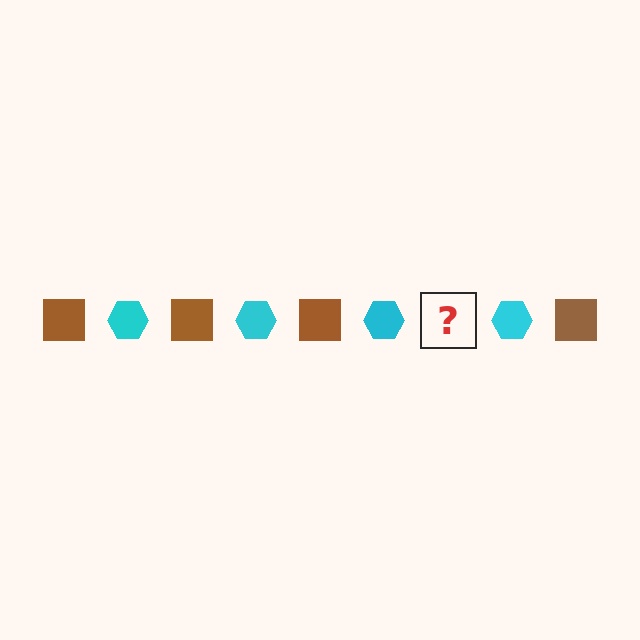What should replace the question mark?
The question mark should be replaced with a brown square.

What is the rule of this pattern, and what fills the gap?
The rule is that the pattern alternates between brown square and cyan hexagon. The gap should be filled with a brown square.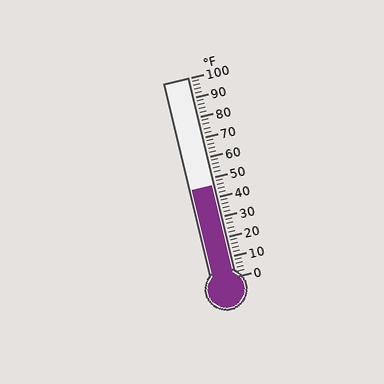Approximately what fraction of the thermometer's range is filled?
The thermometer is filled to approximately 45% of its range.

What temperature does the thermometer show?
The thermometer shows approximately 46°F.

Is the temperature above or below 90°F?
The temperature is below 90°F.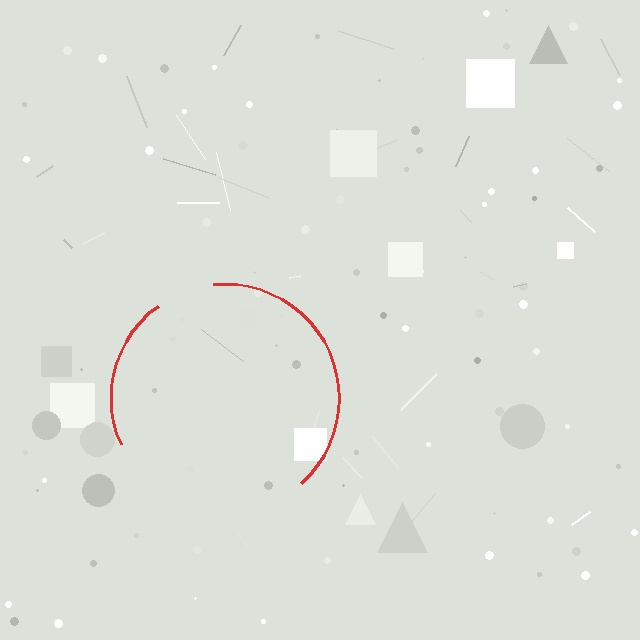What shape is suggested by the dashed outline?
The dashed outline suggests a circle.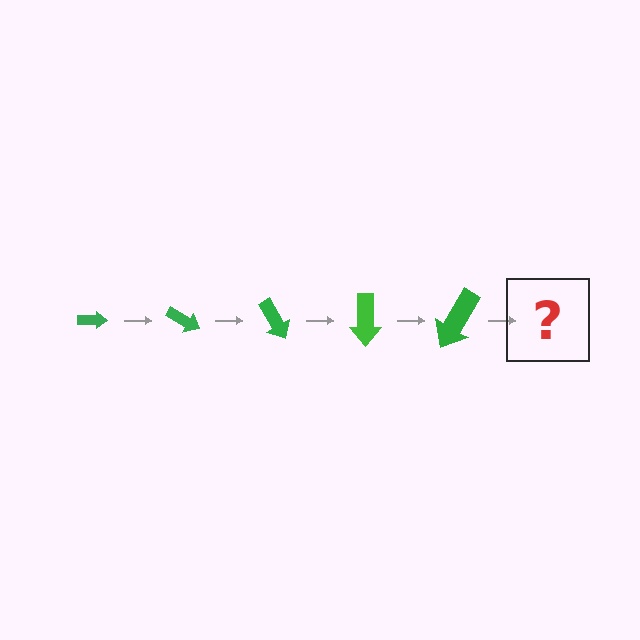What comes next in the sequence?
The next element should be an arrow, larger than the previous one and rotated 150 degrees from the start.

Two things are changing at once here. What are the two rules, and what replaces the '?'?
The two rules are that the arrow grows larger each step and it rotates 30 degrees each step. The '?' should be an arrow, larger than the previous one and rotated 150 degrees from the start.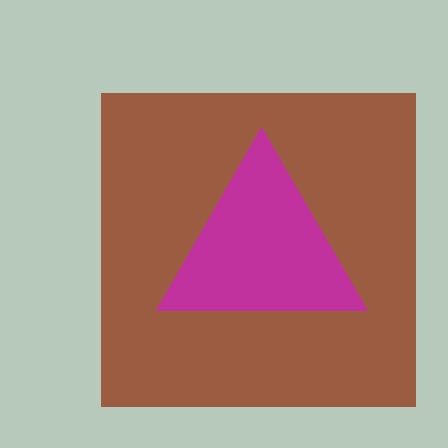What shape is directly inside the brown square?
The magenta triangle.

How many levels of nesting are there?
2.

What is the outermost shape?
The brown square.